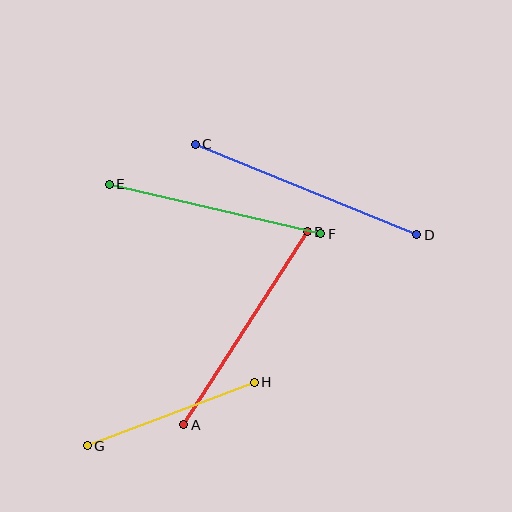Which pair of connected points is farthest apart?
Points C and D are farthest apart.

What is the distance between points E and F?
The distance is approximately 217 pixels.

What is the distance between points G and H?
The distance is approximately 179 pixels.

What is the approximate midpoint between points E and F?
The midpoint is at approximately (215, 209) pixels.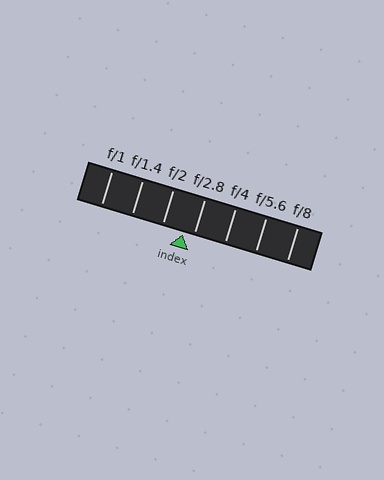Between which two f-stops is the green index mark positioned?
The index mark is between f/2 and f/2.8.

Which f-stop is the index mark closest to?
The index mark is closest to f/2.8.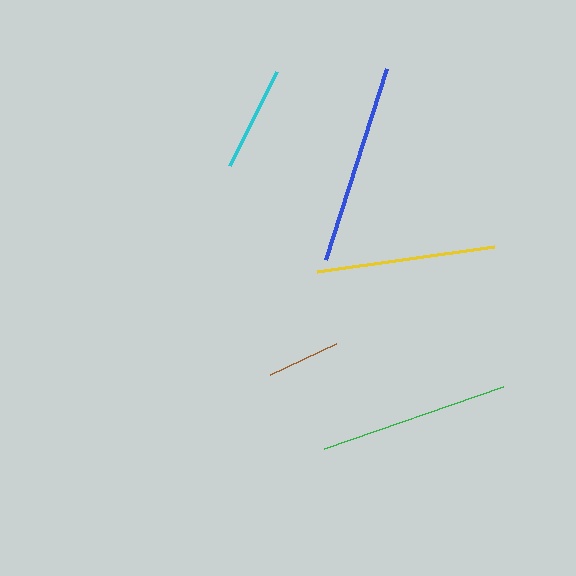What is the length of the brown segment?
The brown segment is approximately 72 pixels long.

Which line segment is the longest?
The blue line is the longest at approximately 200 pixels.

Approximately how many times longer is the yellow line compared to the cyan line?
The yellow line is approximately 1.7 times the length of the cyan line.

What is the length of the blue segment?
The blue segment is approximately 200 pixels long.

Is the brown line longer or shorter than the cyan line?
The cyan line is longer than the brown line.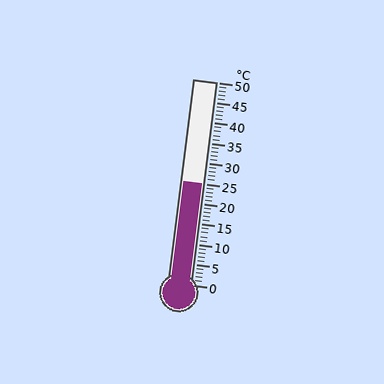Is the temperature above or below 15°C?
The temperature is above 15°C.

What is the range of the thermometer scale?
The thermometer scale ranges from 0°C to 50°C.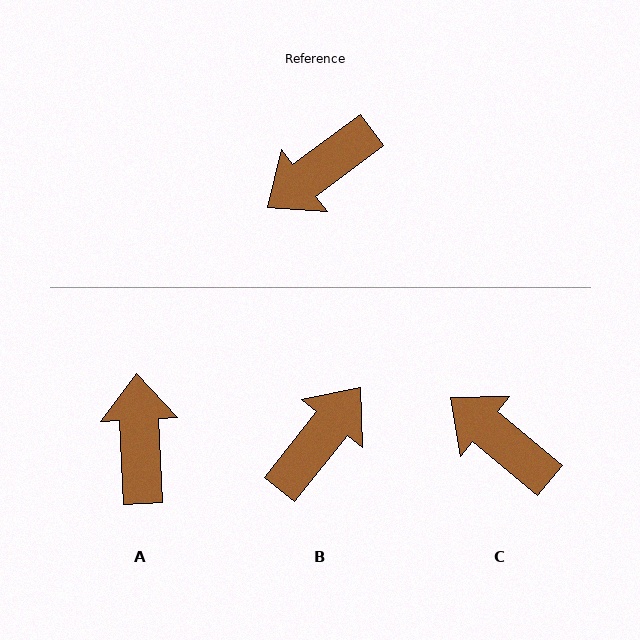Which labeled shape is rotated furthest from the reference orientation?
B, about 165 degrees away.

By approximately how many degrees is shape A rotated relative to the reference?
Approximately 124 degrees clockwise.